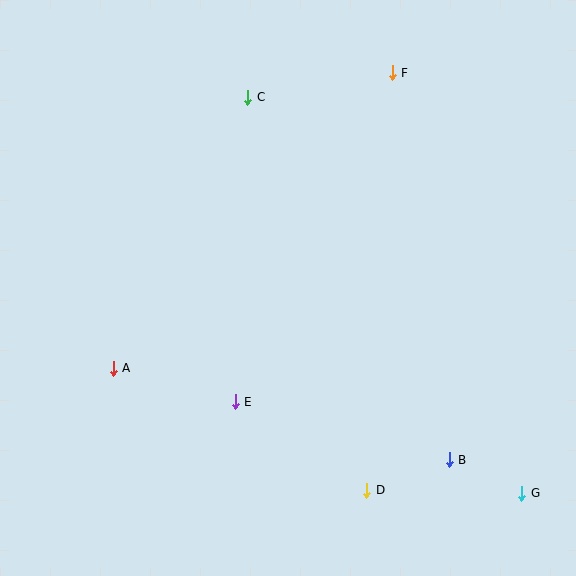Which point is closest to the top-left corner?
Point C is closest to the top-left corner.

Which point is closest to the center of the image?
Point E at (235, 402) is closest to the center.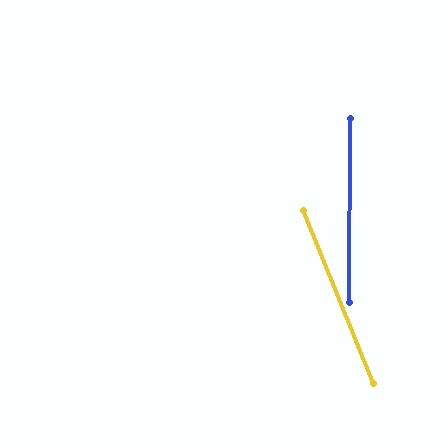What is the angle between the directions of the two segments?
Approximately 23 degrees.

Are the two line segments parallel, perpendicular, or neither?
Neither parallel nor perpendicular — they differ by about 23°.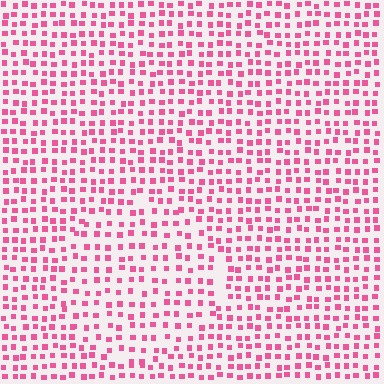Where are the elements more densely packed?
The elements are more densely packed outside the circle boundary.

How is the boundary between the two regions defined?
The boundary is defined by a change in element density (approximately 1.4x ratio). All elements are the same color, size, and shape.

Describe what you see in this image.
The image contains small pink elements arranged at two different densities. A circle-shaped region is visible where the elements are less densely packed than the surrounding area.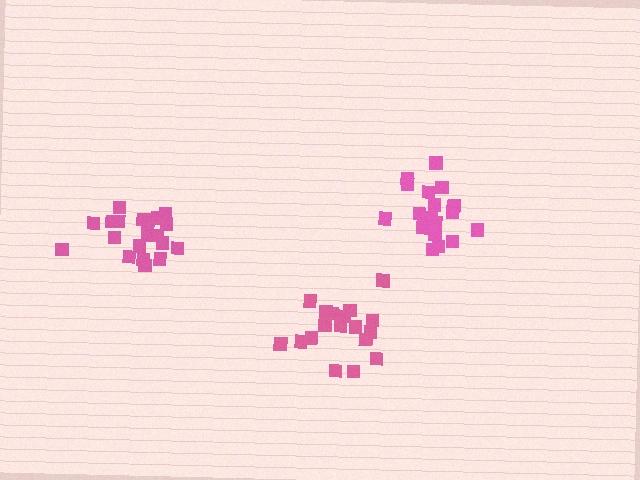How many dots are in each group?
Group 1: 21 dots, Group 2: 19 dots, Group 3: 21 dots (61 total).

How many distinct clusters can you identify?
There are 3 distinct clusters.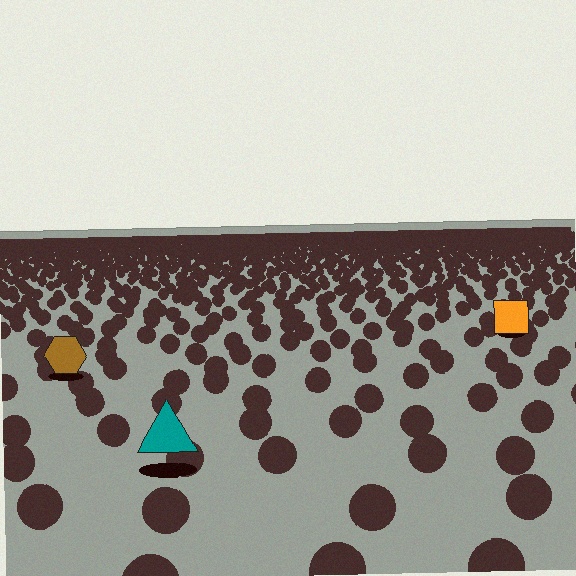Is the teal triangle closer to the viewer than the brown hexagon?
Yes. The teal triangle is closer — you can tell from the texture gradient: the ground texture is coarser near it.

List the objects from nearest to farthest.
From nearest to farthest: the teal triangle, the brown hexagon, the orange square.